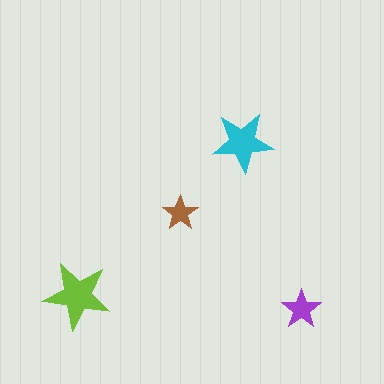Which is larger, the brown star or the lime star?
The lime one.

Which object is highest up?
The cyan star is topmost.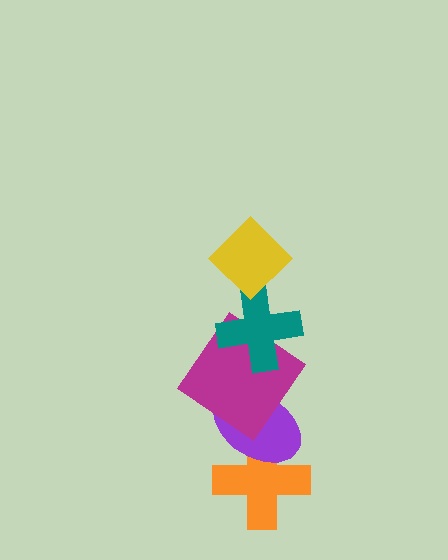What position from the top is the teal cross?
The teal cross is 2nd from the top.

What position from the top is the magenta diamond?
The magenta diamond is 3rd from the top.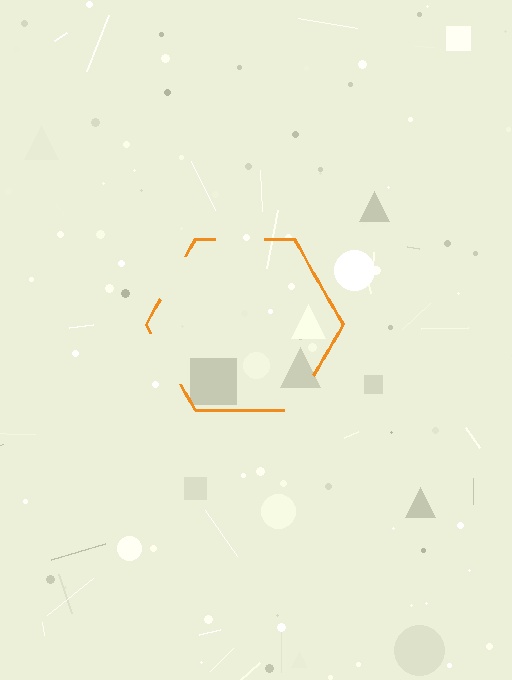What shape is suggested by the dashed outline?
The dashed outline suggests a hexagon.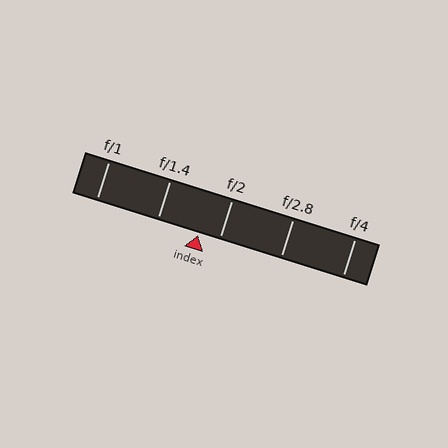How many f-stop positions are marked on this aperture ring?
There are 5 f-stop positions marked.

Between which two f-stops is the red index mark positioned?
The index mark is between f/1.4 and f/2.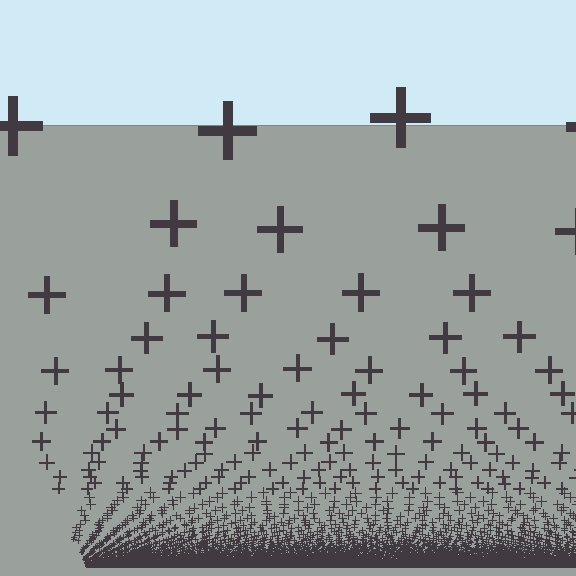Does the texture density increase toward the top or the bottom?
Density increases toward the bottom.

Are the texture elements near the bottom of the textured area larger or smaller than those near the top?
Smaller. The gradient is inverted — elements near the bottom are smaller and denser.